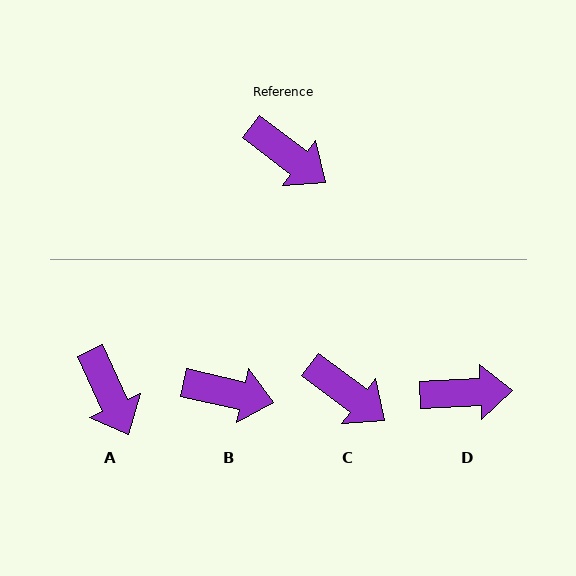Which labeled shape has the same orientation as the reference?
C.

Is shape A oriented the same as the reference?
No, it is off by about 28 degrees.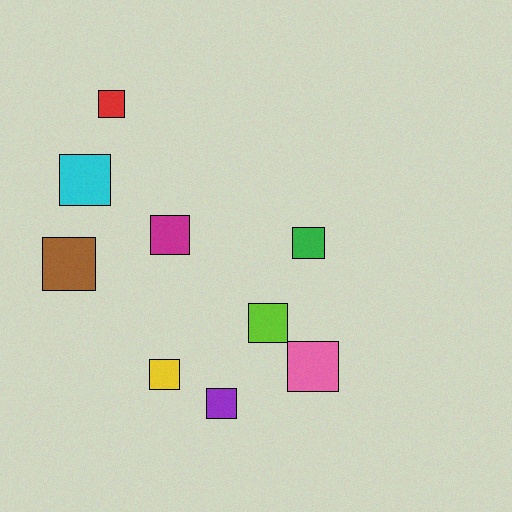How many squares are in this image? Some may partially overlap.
There are 9 squares.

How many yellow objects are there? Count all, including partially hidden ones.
There is 1 yellow object.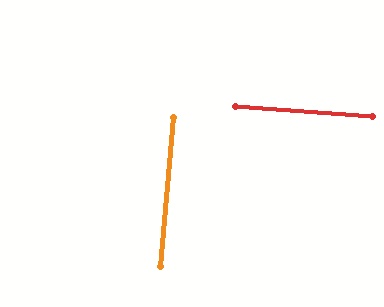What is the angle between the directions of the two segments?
Approximately 89 degrees.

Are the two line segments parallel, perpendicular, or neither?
Perpendicular — they meet at approximately 89°.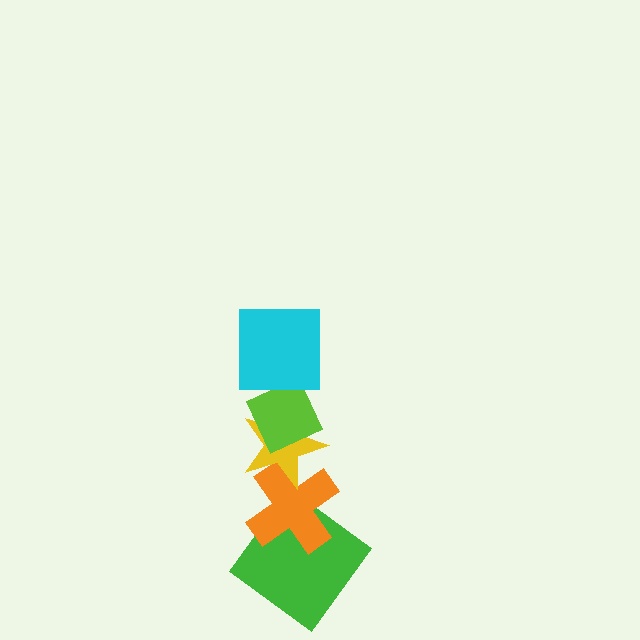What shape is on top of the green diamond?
The orange cross is on top of the green diamond.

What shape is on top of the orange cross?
The yellow star is on top of the orange cross.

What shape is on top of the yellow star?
The lime diamond is on top of the yellow star.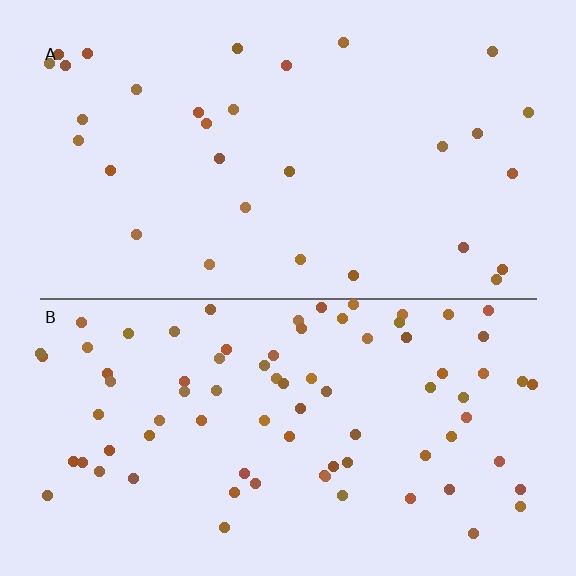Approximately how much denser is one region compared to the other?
Approximately 2.6× — region B over region A.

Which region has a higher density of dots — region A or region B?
B (the bottom).